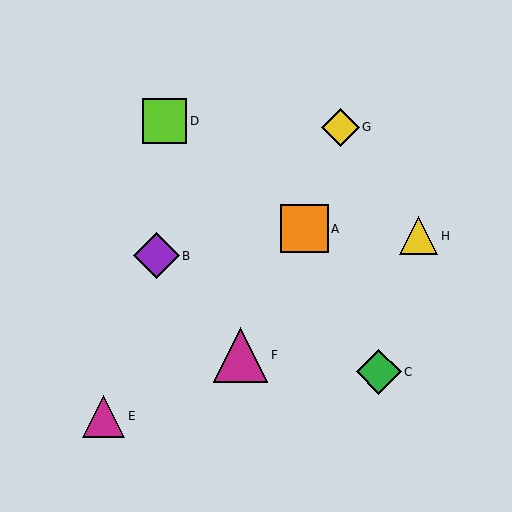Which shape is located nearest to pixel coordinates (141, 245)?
The purple diamond (labeled B) at (156, 256) is nearest to that location.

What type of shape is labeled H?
Shape H is a yellow triangle.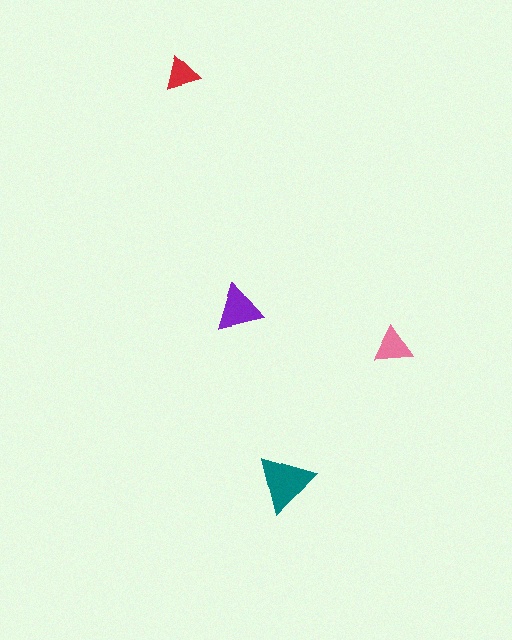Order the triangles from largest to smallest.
the teal one, the purple one, the pink one, the red one.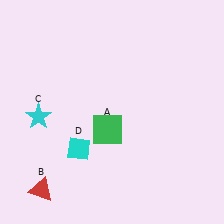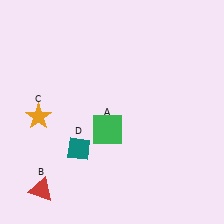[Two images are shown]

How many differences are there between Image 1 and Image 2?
There are 2 differences between the two images.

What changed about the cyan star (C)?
In Image 1, C is cyan. In Image 2, it changed to orange.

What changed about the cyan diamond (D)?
In Image 1, D is cyan. In Image 2, it changed to teal.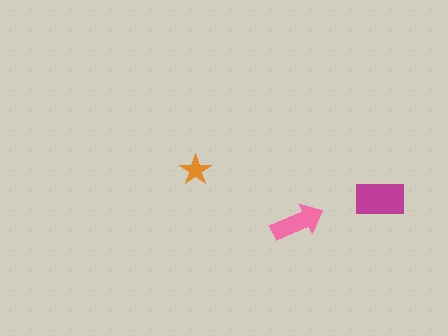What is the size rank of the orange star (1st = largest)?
3rd.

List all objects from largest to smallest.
The magenta rectangle, the pink arrow, the orange star.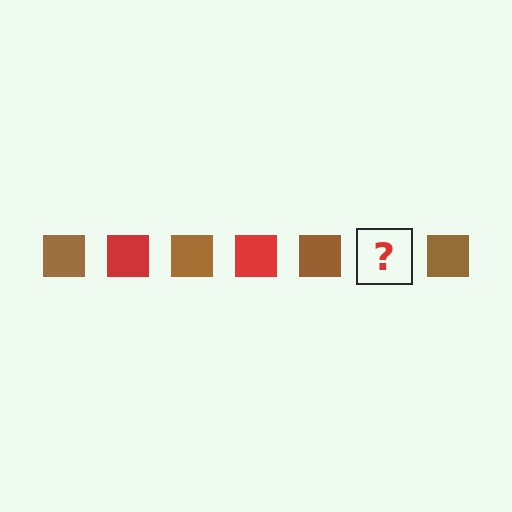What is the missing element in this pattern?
The missing element is a red square.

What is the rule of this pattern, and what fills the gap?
The rule is that the pattern cycles through brown, red squares. The gap should be filled with a red square.